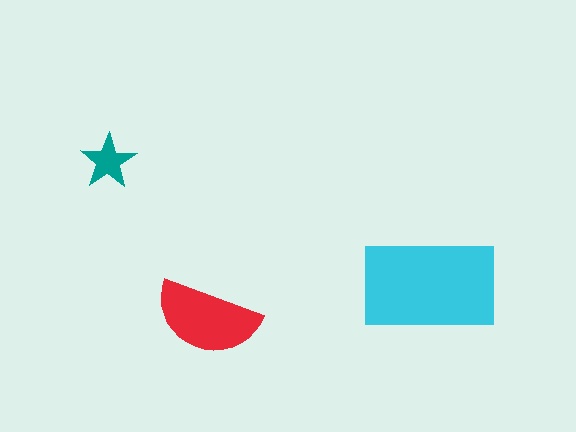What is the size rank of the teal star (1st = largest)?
3rd.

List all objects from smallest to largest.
The teal star, the red semicircle, the cyan rectangle.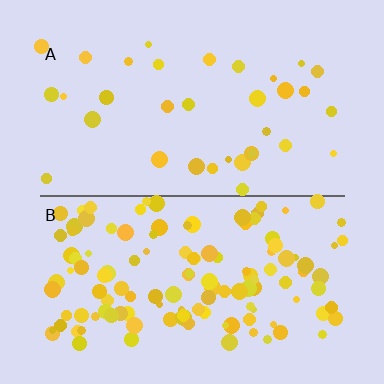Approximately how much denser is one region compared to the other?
Approximately 3.7× — region B over region A.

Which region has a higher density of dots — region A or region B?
B (the bottom).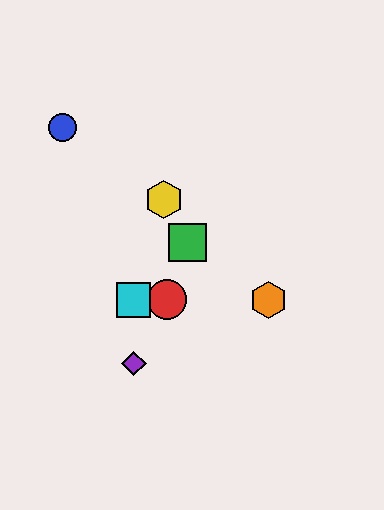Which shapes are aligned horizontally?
The red circle, the orange hexagon, the cyan square are aligned horizontally.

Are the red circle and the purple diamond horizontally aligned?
No, the red circle is at y≈300 and the purple diamond is at y≈364.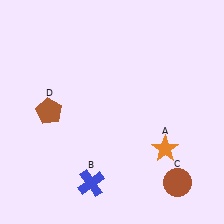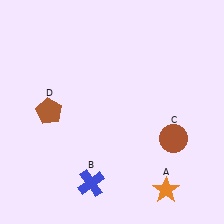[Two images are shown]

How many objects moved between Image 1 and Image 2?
2 objects moved between the two images.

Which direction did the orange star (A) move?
The orange star (A) moved down.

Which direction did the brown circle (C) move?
The brown circle (C) moved up.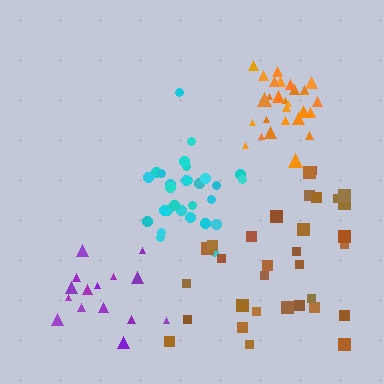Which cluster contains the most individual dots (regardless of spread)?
Brown (32).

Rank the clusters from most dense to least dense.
orange, cyan, purple, brown.